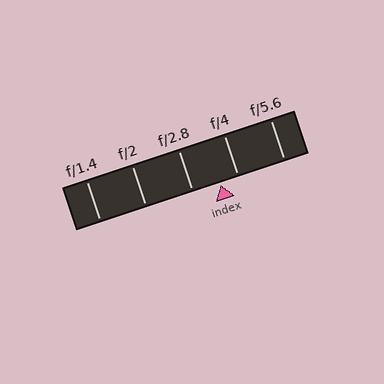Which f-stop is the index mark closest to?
The index mark is closest to f/4.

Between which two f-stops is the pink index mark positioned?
The index mark is between f/2.8 and f/4.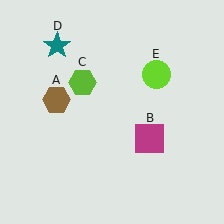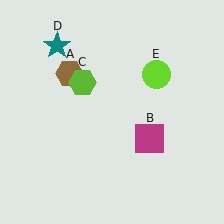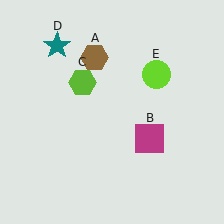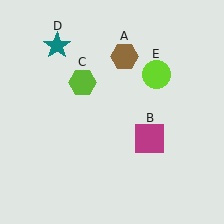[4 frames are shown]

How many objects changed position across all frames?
1 object changed position: brown hexagon (object A).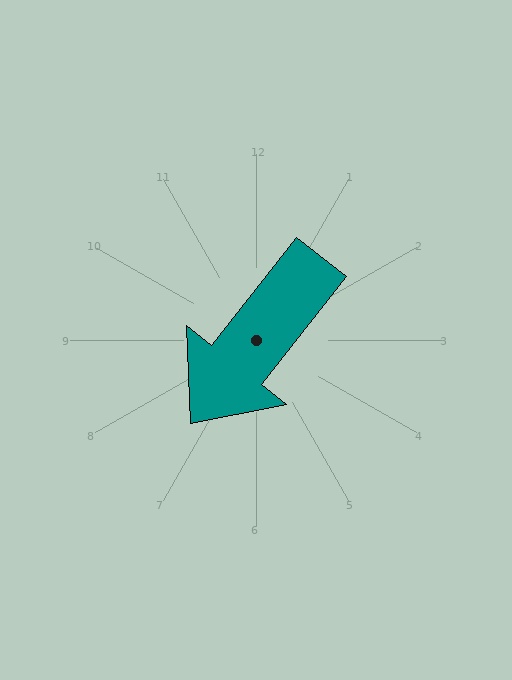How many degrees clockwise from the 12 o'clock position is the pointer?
Approximately 218 degrees.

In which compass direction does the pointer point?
Southwest.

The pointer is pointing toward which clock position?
Roughly 7 o'clock.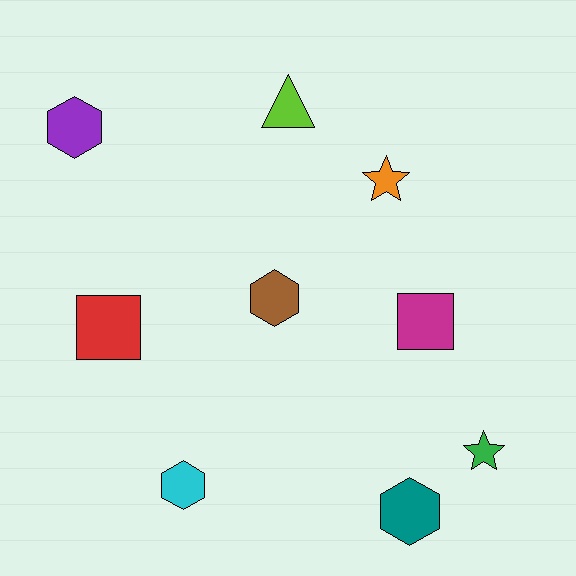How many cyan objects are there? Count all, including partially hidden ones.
There is 1 cyan object.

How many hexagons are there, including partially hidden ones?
There are 4 hexagons.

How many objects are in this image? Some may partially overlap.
There are 9 objects.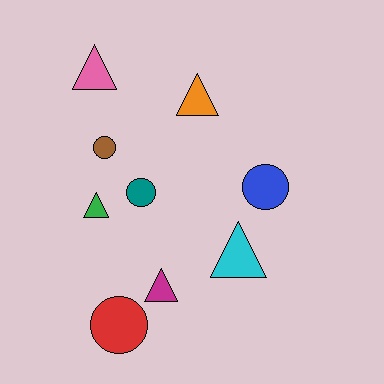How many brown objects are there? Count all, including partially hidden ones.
There is 1 brown object.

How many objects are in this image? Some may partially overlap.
There are 9 objects.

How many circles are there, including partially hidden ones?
There are 4 circles.